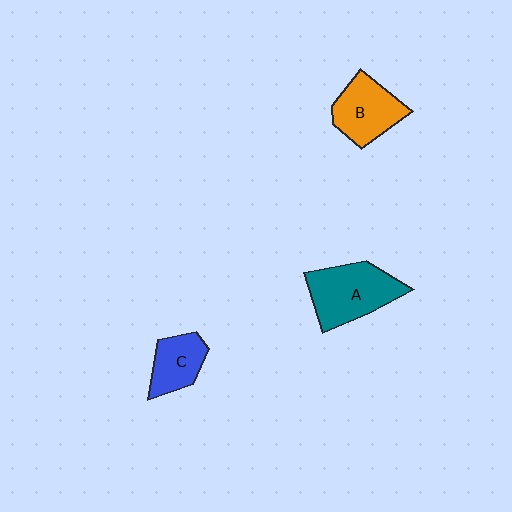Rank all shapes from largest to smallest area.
From largest to smallest: A (teal), B (orange), C (blue).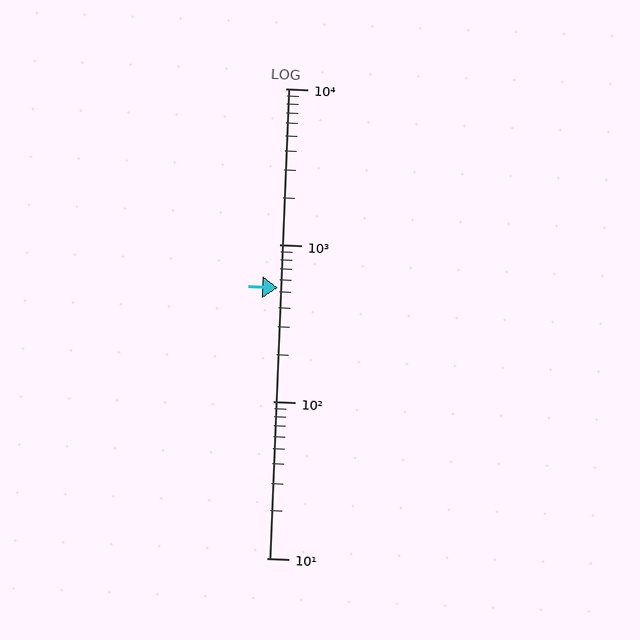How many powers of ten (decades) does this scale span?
The scale spans 3 decades, from 10 to 10000.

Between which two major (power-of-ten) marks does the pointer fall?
The pointer is between 100 and 1000.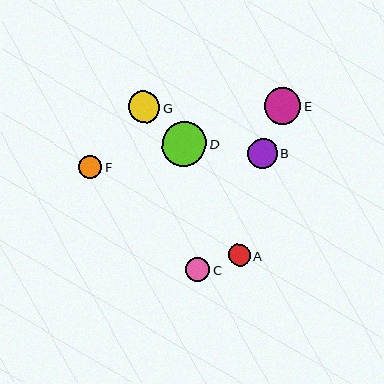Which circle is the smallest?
Circle A is the smallest with a size of approximately 22 pixels.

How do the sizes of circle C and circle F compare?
Circle C and circle F are approximately the same size.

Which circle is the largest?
Circle D is the largest with a size of approximately 45 pixels.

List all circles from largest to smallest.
From largest to smallest: D, E, G, B, C, F, A.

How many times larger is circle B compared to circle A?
Circle B is approximately 1.4 times the size of circle A.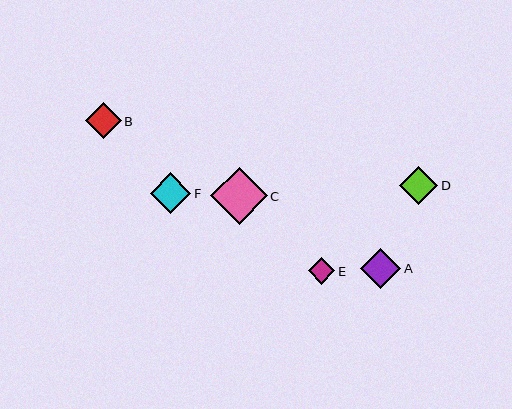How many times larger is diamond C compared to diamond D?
Diamond C is approximately 1.5 times the size of diamond D.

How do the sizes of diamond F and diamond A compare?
Diamond F and diamond A are approximately the same size.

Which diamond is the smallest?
Diamond E is the smallest with a size of approximately 27 pixels.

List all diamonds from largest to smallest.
From largest to smallest: C, F, A, D, B, E.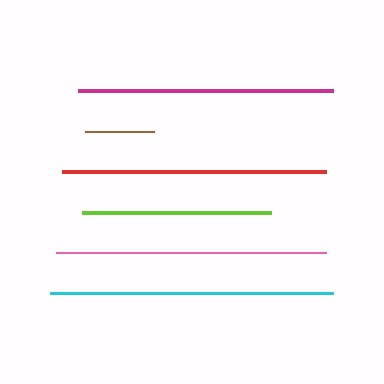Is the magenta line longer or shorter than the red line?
The red line is longer than the magenta line.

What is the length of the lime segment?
The lime segment is approximately 189 pixels long.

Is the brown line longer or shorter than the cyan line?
The cyan line is longer than the brown line.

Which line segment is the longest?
The cyan line is the longest at approximately 284 pixels.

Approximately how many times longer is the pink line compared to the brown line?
The pink line is approximately 3.9 times the length of the brown line.